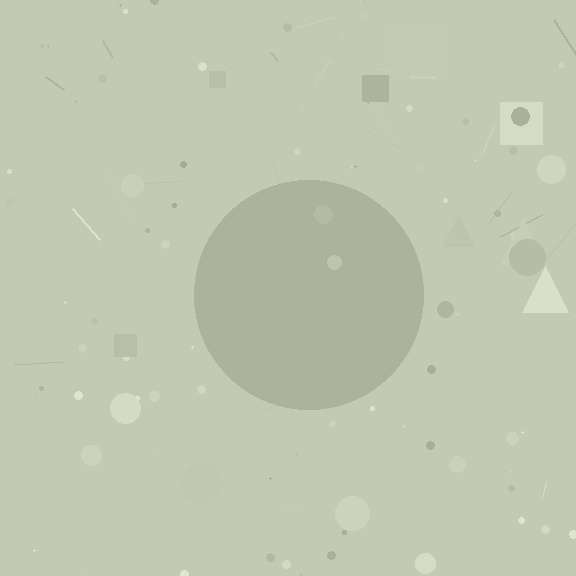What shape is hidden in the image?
A circle is hidden in the image.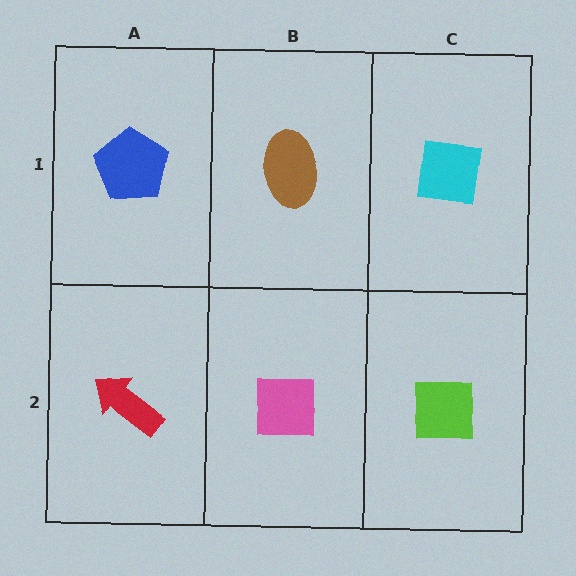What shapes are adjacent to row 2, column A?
A blue pentagon (row 1, column A), a pink square (row 2, column B).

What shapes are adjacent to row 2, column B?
A brown ellipse (row 1, column B), a red arrow (row 2, column A), a lime square (row 2, column C).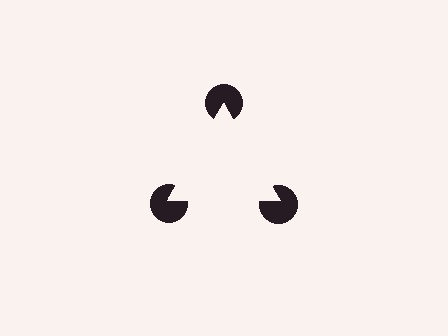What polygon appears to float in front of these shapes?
An illusory triangle — its edges are inferred from the aligned wedge cuts in the pac-man discs, not physically drawn.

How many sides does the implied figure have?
3 sides.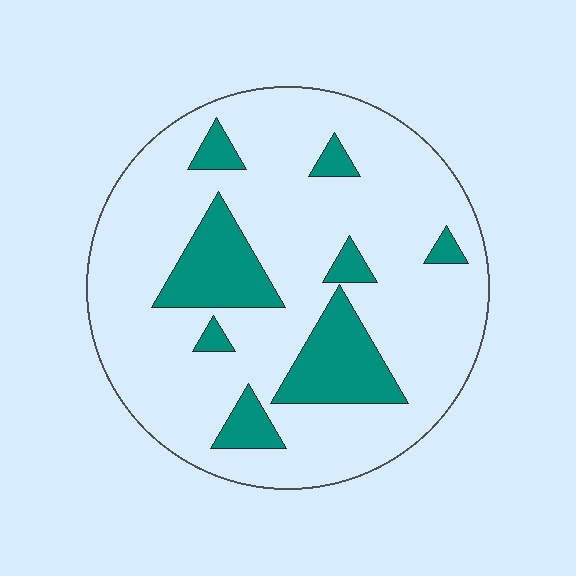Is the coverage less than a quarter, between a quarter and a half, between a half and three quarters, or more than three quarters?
Less than a quarter.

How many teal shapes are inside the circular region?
8.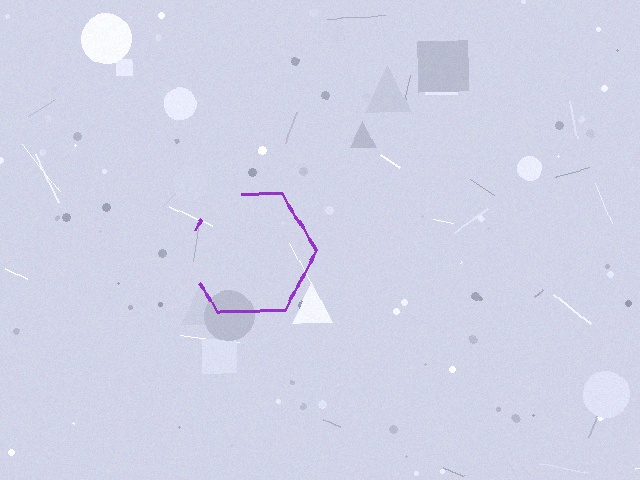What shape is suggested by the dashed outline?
The dashed outline suggests a hexagon.